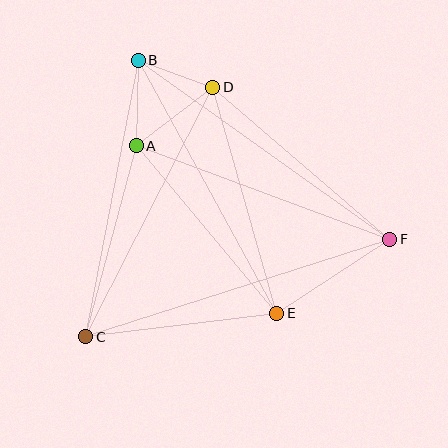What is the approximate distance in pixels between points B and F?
The distance between B and F is approximately 309 pixels.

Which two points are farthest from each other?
Points C and F are farthest from each other.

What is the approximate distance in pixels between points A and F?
The distance between A and F is approximately 270 pixels.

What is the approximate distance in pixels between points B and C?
The distance between B and C is approximately 281 pixels.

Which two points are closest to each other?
Points B and D are closest to each other.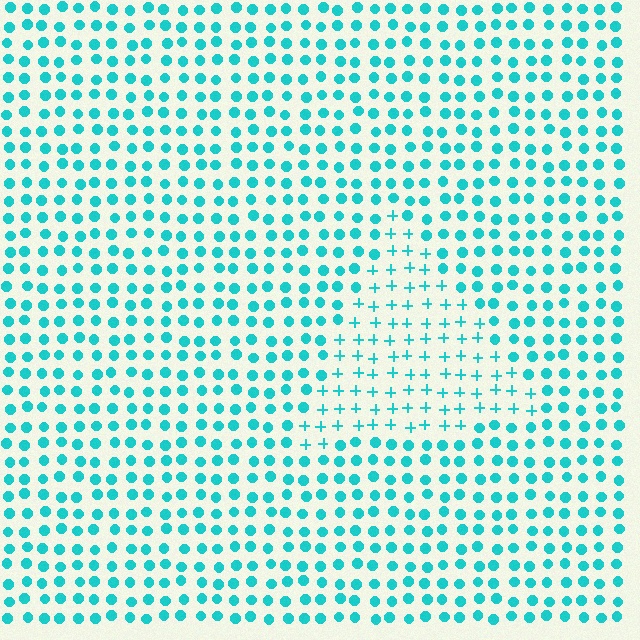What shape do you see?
I see a triangle.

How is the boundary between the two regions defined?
The boundary is defined by a change in element shape: plus signs inside vs. circles outside. All elements share the same color and spacing.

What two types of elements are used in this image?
The image uses plus signs inside the triangle region and circles outside it.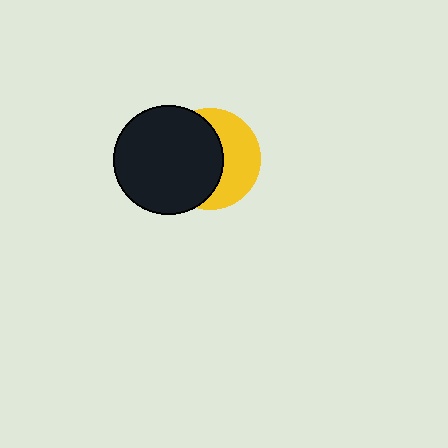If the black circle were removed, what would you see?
You would see the complete yellow circle.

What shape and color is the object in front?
The object in front is a black circle.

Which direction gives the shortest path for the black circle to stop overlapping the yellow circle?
Moving left gives the shortest separation.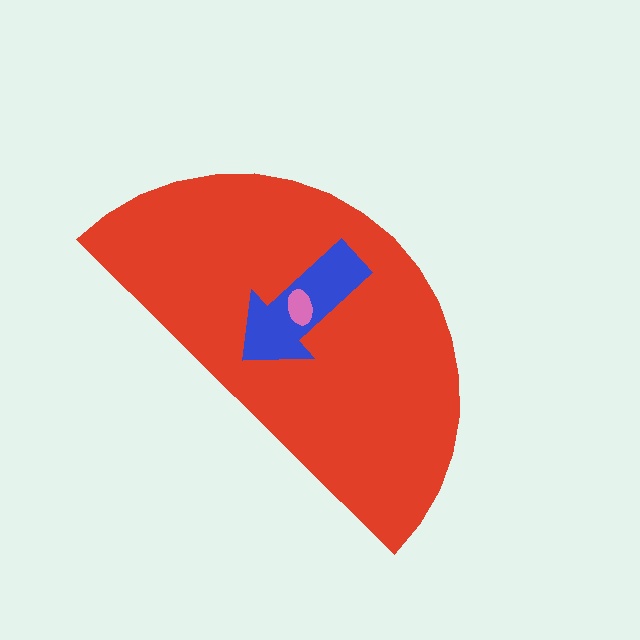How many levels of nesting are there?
3.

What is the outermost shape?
The red semicircle.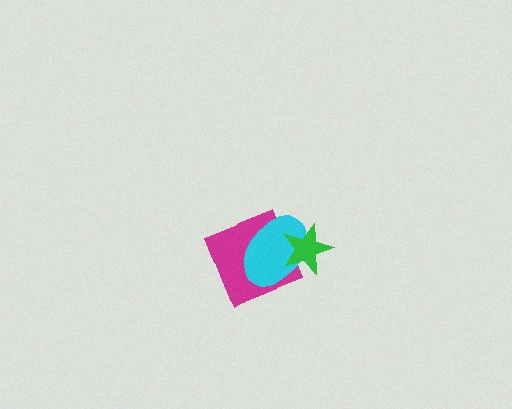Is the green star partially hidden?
No, no other shape covers it.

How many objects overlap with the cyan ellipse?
2 objects overlap with the cyan ellipse.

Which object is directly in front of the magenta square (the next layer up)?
The cyan ellipse is directly in front of the magenta square.